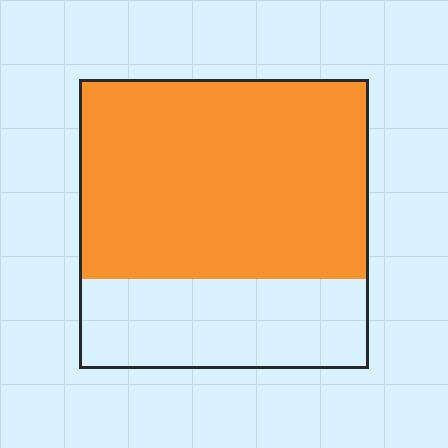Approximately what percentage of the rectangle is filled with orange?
Approximately 70%.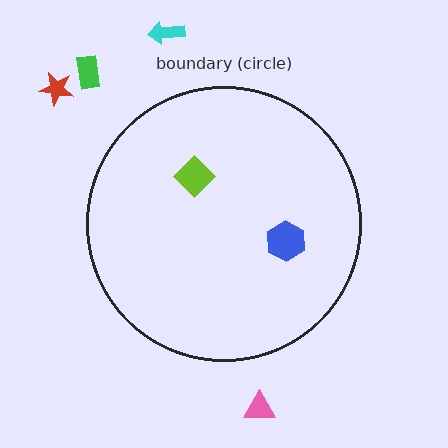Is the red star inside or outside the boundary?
Outside.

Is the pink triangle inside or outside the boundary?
Outside.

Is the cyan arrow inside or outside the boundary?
Outside.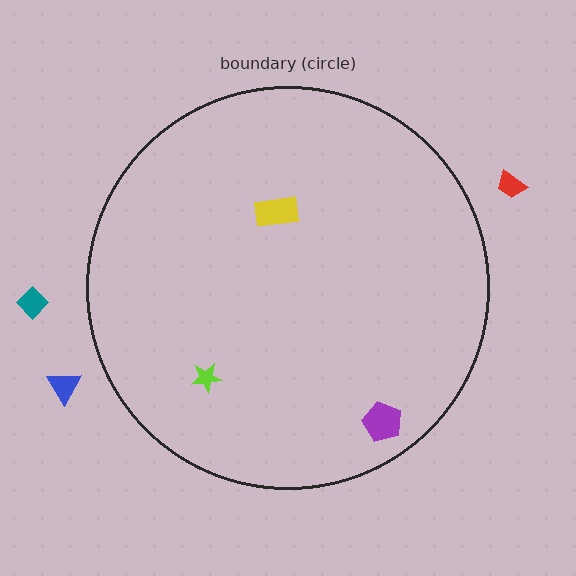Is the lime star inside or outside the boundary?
Inside.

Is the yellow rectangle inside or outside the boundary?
Inside.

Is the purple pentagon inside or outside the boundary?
Inside.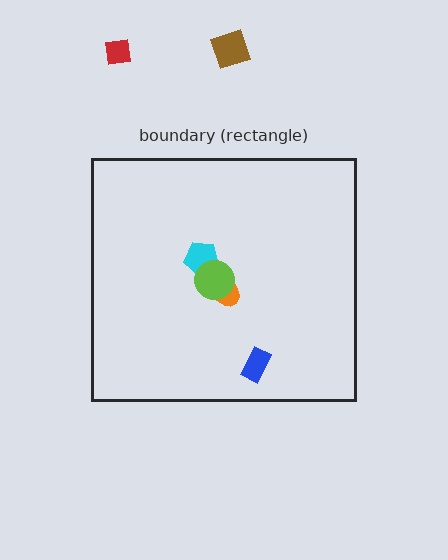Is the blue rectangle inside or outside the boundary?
Inside.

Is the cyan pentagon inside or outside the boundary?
Inside.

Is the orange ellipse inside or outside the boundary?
Inside.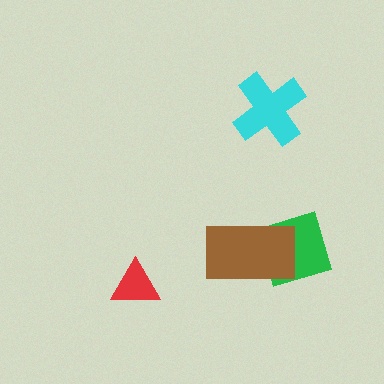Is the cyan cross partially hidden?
No, no other shape covers it.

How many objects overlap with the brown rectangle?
1 object overlaps with the brown rectangle.